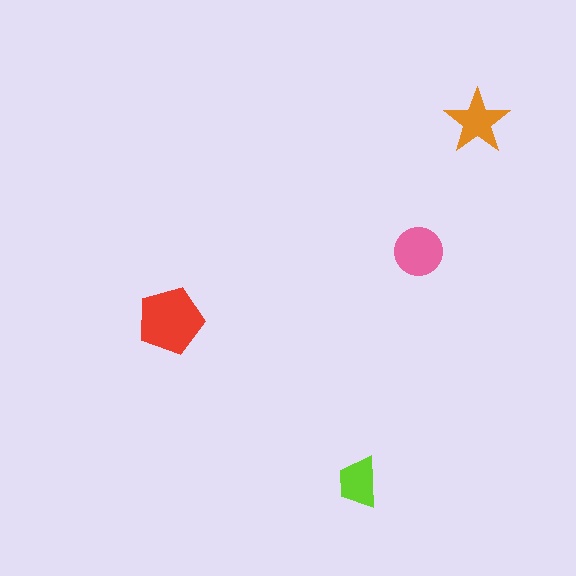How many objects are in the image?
There are 4 objects in the image.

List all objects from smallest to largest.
The lime trapezoid, the orange star, the pink circle, the red pentagon.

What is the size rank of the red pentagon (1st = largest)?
1st.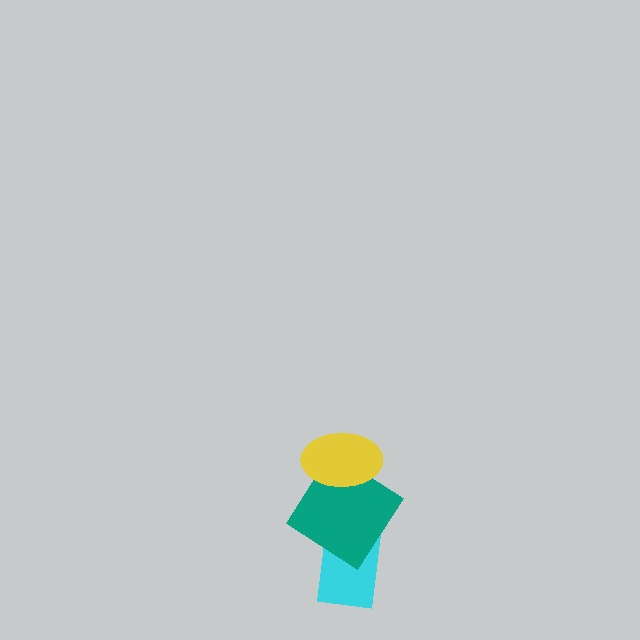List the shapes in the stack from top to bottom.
From top to bottom: the yellow ellipse, the teal diamond, the cyan rectangle.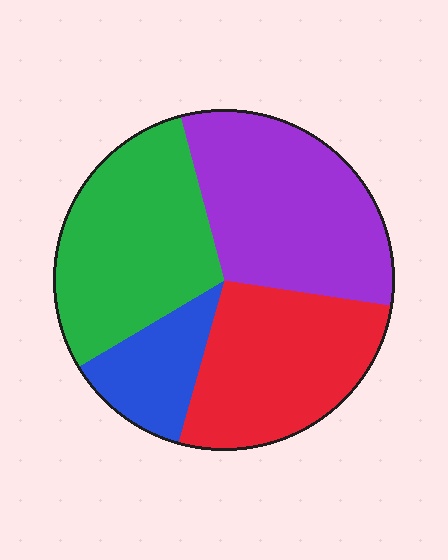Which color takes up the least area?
Blue, at roughly 10%.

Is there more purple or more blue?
Purple.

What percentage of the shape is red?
Red covers roughly 25% of the shape.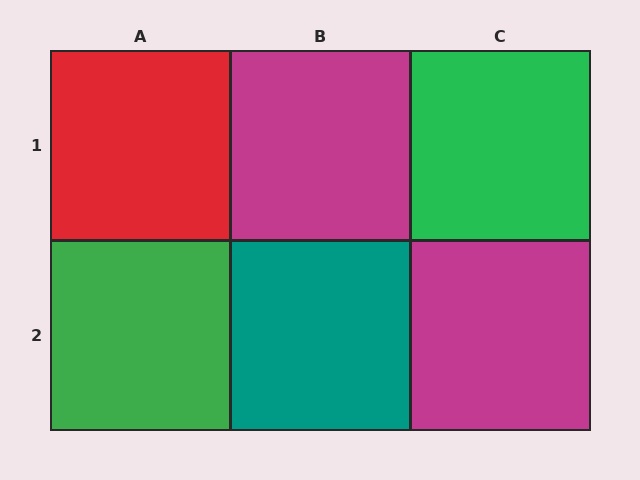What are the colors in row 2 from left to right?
Green, teal, magenta.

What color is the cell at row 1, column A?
Red.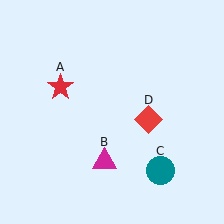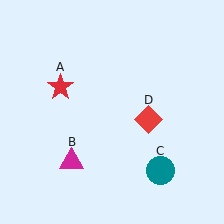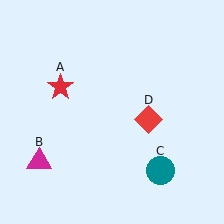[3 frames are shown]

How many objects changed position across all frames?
1 object changed position: magenta triangle (object B).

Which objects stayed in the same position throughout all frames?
Red star (object A) and teal circle (object C) and red diamond (object D) remained stationary.